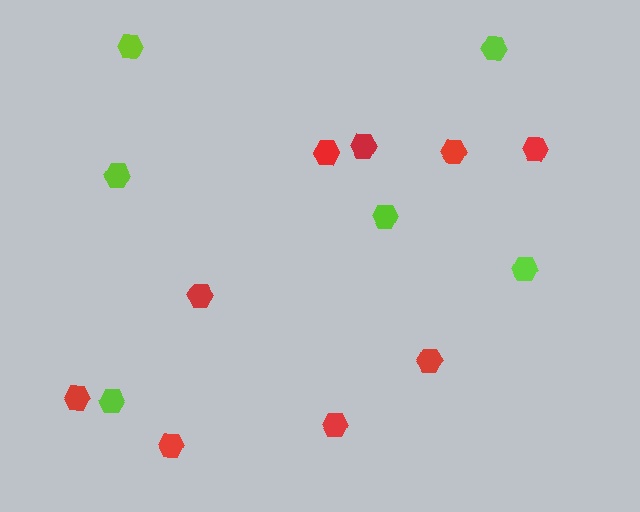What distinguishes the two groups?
There are 2 groups: one group of red hexagons (9) and one group of lime hexagons (6).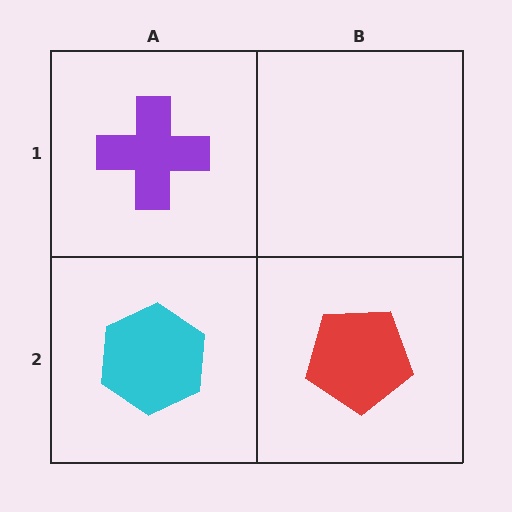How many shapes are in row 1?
1 shape.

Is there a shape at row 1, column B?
No, that cell is empty.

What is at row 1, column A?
A purple cross.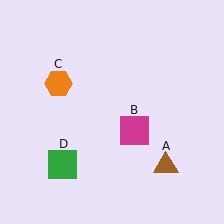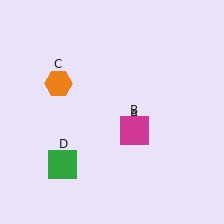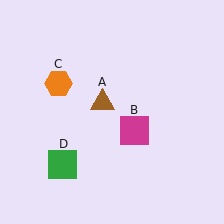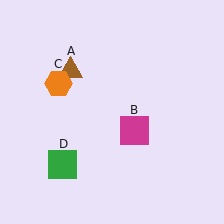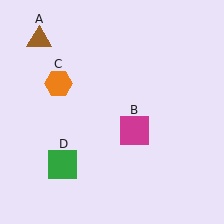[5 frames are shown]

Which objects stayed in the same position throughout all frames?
Magenta square (object B) and orange hexagon (object C) and green square (object D) remained stationary.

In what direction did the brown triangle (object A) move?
The brown triangle (object A) moved up and to the left.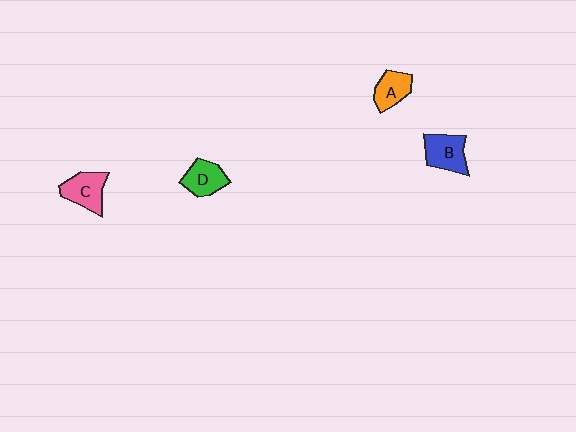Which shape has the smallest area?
Shape A (orange).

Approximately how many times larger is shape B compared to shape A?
Approximately 1.3 times.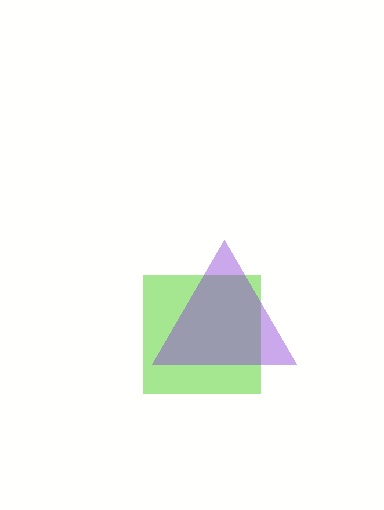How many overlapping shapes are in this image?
There are 2 overlapping shapes in the image.